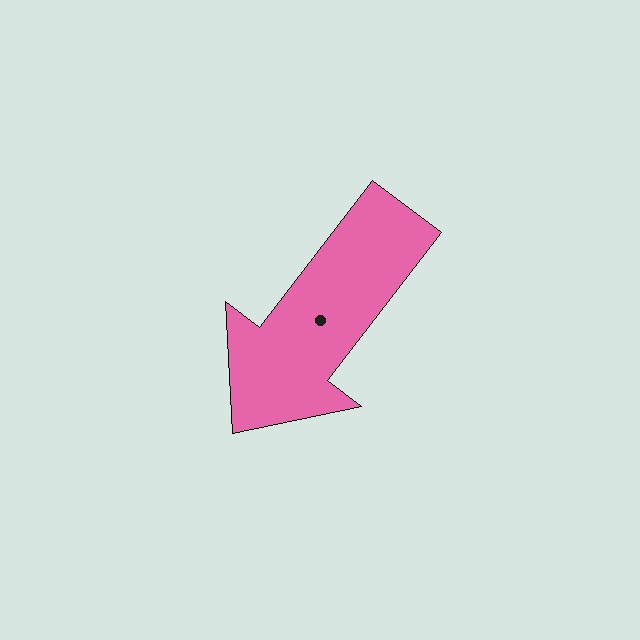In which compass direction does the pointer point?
Southwest.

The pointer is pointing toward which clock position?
Roughly 7 o'clock.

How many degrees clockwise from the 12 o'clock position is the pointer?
Approximately 217 degrees.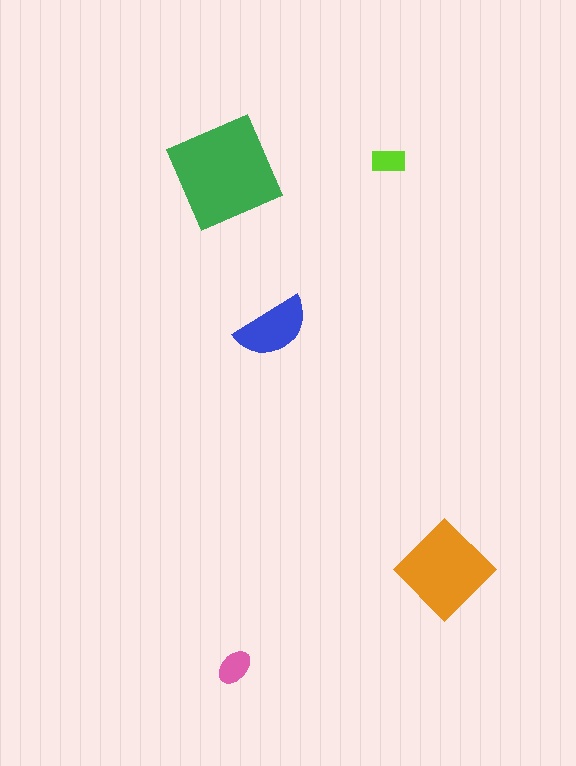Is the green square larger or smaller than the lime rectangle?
Larger.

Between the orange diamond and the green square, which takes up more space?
The green square.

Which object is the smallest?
The lime rectangle.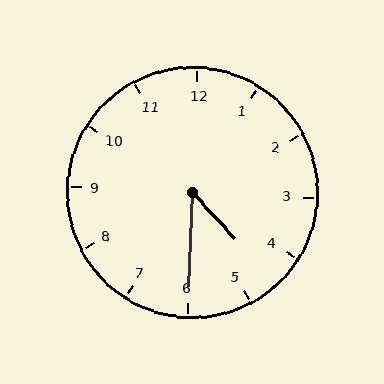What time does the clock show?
4:30.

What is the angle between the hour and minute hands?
Approximately 45 degrees.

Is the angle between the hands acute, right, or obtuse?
It is acute.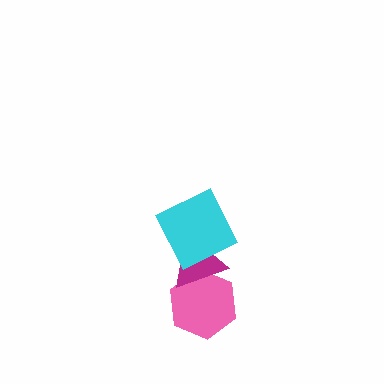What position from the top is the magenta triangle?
The magenta triangle is 2nd from the top.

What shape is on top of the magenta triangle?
The cyan square is on top of the magenta triangle.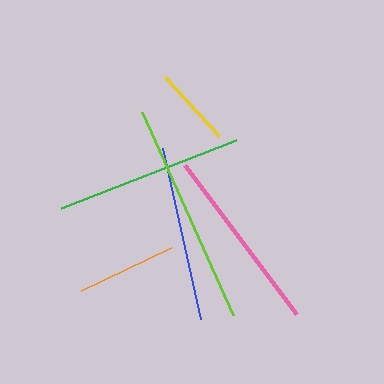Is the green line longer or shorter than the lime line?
The lime line is longer than the green line.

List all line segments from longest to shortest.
From longest to shortest: lime, green, pink, blue, orange, yellow.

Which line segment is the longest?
The lime line is the longest at approximately 222 pixels.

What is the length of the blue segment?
The blue segment is approximately 174 pixels long.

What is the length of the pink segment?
The pink segment is approximately 186 pixels long.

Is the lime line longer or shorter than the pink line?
The lime line is longer than the pink line.